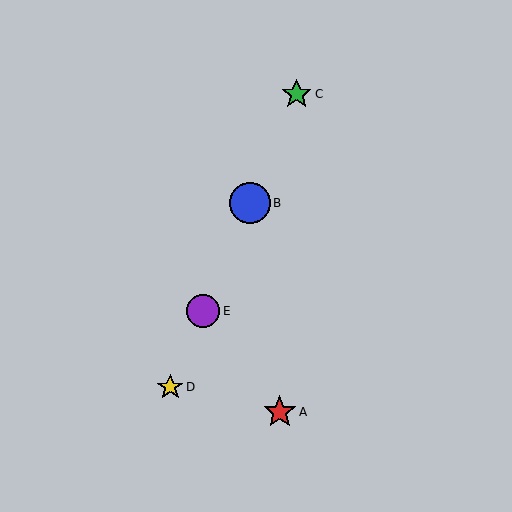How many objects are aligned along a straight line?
4 objects (B, C, D, E) are aligned along a straight line.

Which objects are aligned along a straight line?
Objects B, C, D, E are aligned along a straight line.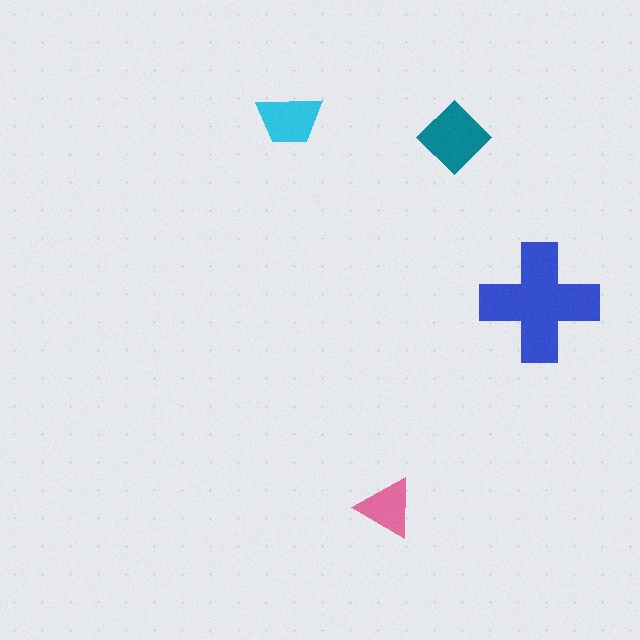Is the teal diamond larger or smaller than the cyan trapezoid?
Larger.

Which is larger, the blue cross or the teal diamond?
The blue cross.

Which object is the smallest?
The pink triangle.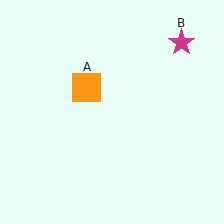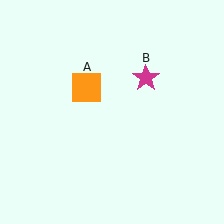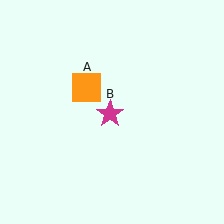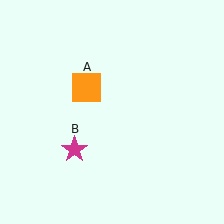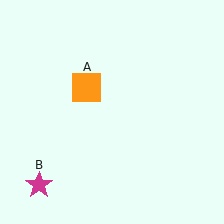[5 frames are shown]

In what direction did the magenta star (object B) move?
The magenta star (object B) moved down and to the left.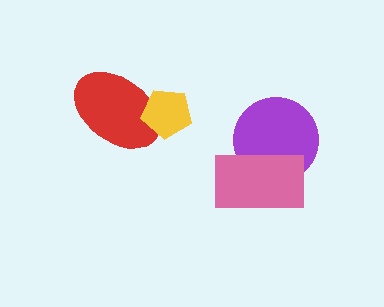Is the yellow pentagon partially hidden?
No, no other shape covers it.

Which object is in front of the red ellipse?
The yellow pentagon is in front of the red ellipse.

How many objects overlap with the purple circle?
1 object overlaps with the purple circle.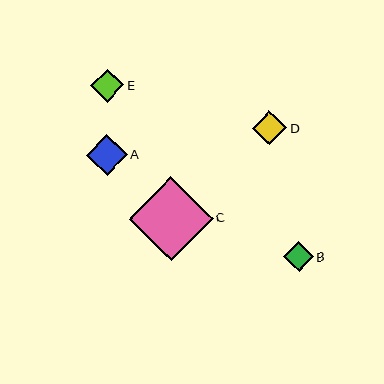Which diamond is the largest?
Diamond C is the largest with a size of approximately 84 pixels.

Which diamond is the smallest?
Diamond B is the smallest with a size of approximately 30 pixels.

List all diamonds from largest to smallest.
From largest to smallest: C, A, D, E, B.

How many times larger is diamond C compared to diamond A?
Diamond C is approximately 2.0 times the size of diamond A.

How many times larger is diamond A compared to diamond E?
Diamond A is approximately 1.2 times the size of diamond E.